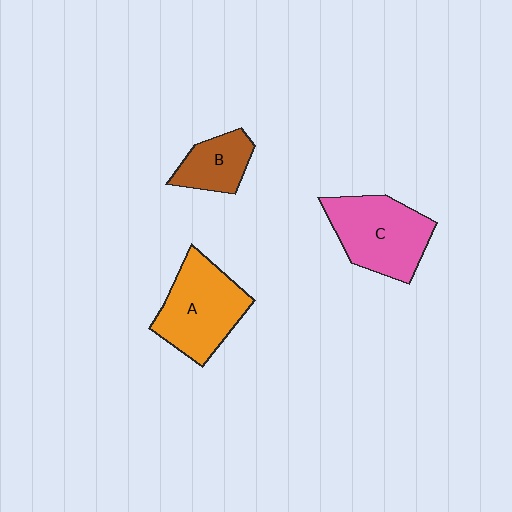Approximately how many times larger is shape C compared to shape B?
Approximately 1.9 times.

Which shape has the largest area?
Shape C (pink).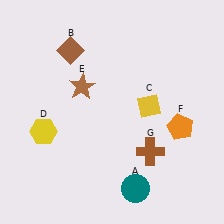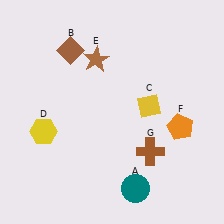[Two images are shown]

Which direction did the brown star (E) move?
The brown star (E) moved up.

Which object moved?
The brown star (E) moved up.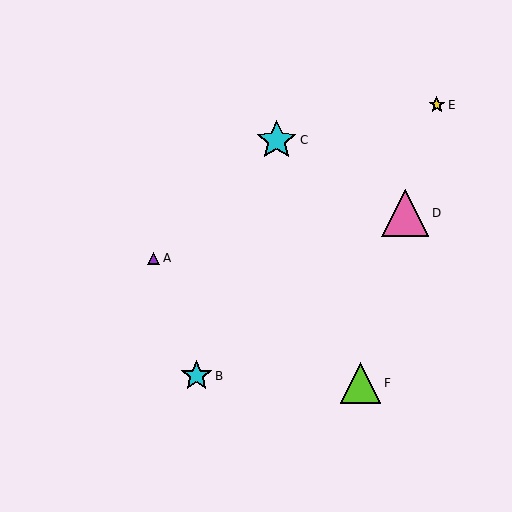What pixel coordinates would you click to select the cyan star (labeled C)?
Click at (277, 140) to select the cyan star C.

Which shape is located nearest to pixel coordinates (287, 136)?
The cyan star (labeled C) at (277, 140) is nearest to that location.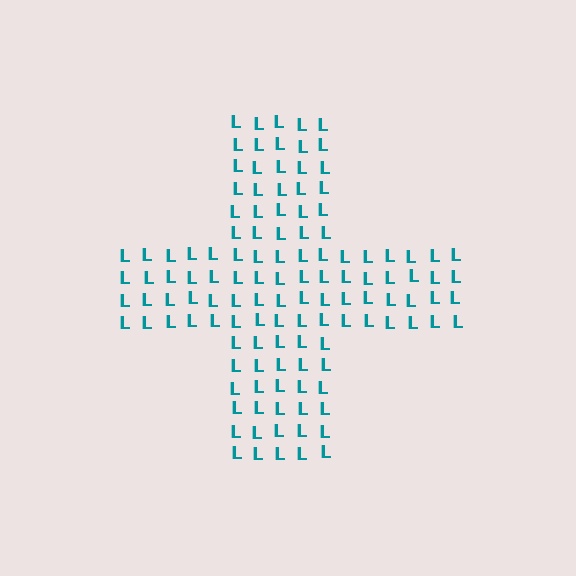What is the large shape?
The large shape is a cross.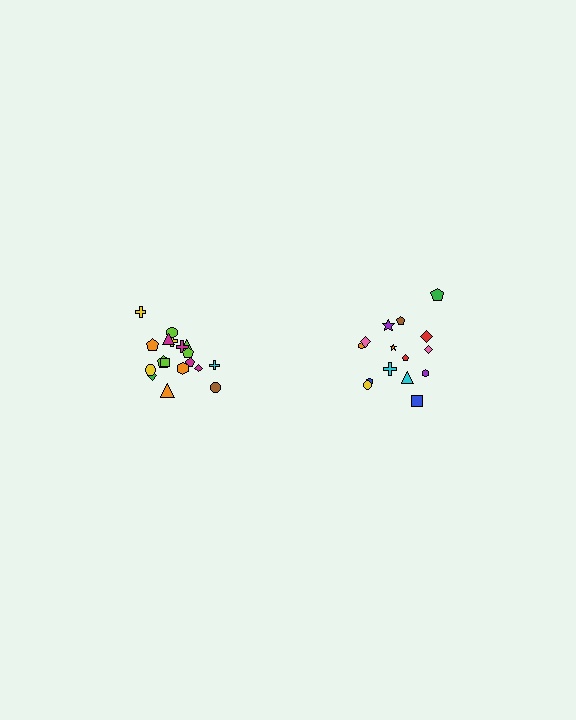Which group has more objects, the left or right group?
The left group.